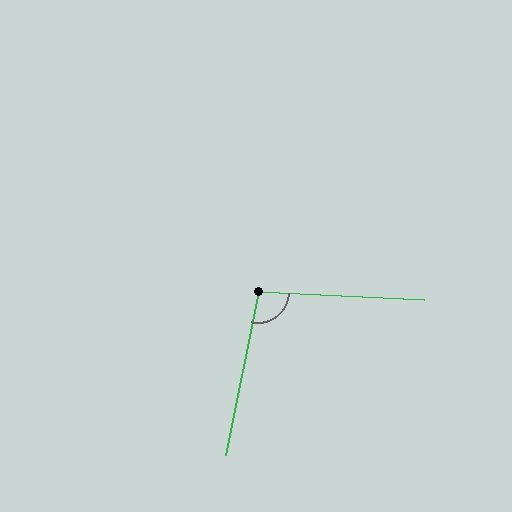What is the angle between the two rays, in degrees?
Approximately 99 degrees.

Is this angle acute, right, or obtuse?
It is obtuse.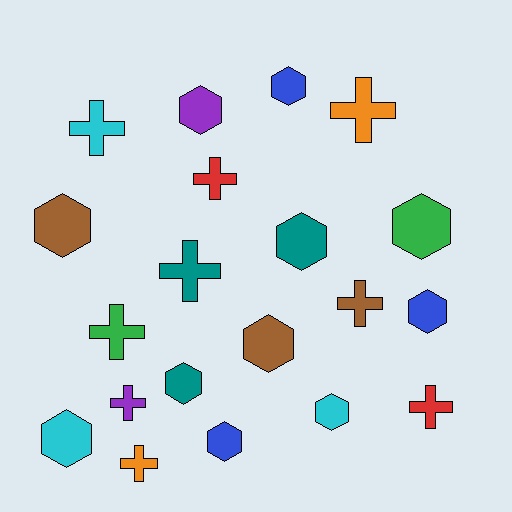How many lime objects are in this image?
There are no lime objects.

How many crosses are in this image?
There are 9 crosses.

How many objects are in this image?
There are 20 objects.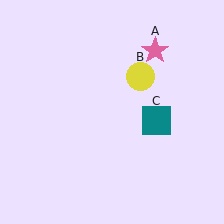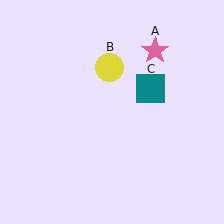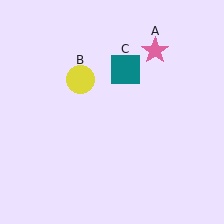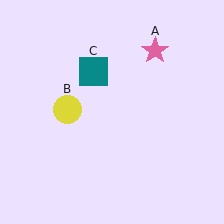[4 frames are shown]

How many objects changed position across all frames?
2 objects changed position: yellow circle (object B), teal square (object C).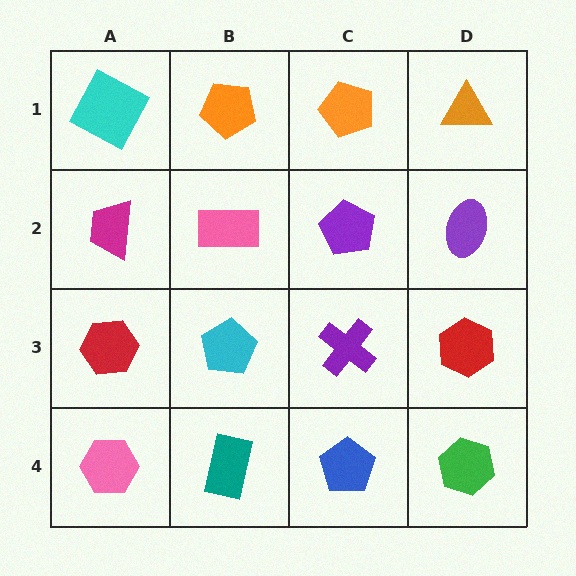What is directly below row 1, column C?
A purple pentagon.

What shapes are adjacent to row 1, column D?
A purple ellipse (row 2, column D), an orange pentagon (row 1, column C).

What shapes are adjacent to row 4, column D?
A red hexagon (row 3, column D), a blue pentagon (row 4, column C).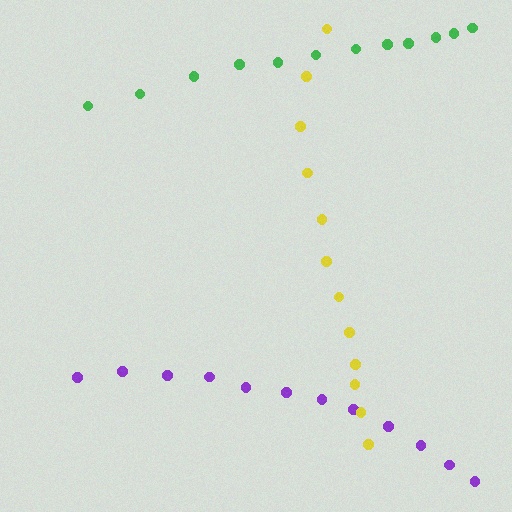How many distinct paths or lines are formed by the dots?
There are 3 distinct paths.